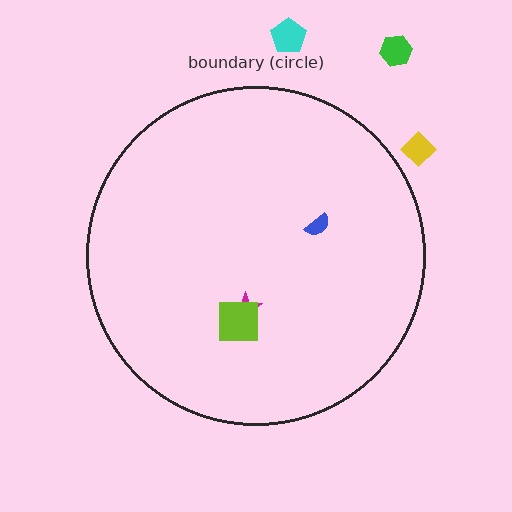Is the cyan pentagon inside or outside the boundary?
Outside.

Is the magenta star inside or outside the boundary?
Inside.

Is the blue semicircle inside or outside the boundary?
Inside.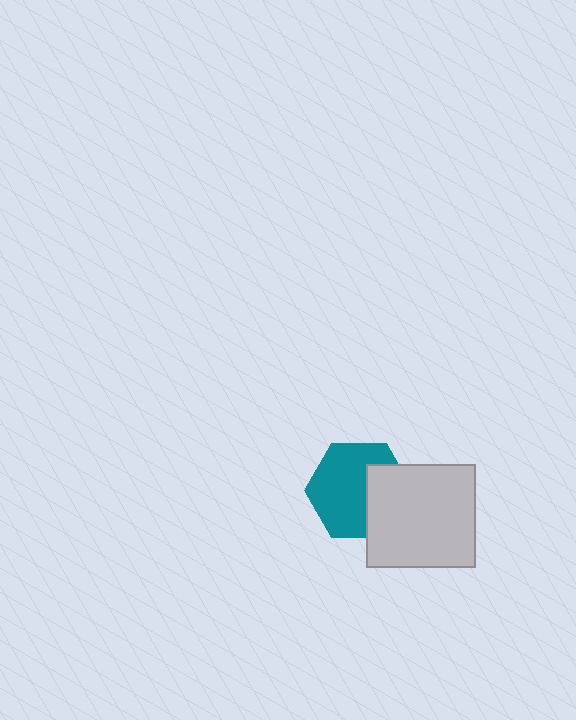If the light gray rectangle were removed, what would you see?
You would see the complete teal hexagon.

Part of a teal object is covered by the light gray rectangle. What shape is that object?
It is a hexagon.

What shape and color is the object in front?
The object in front is a light gray rectangle.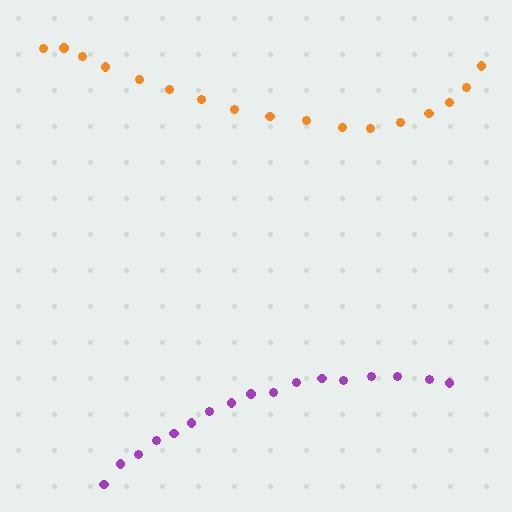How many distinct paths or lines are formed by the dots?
There are 2 distinct paths.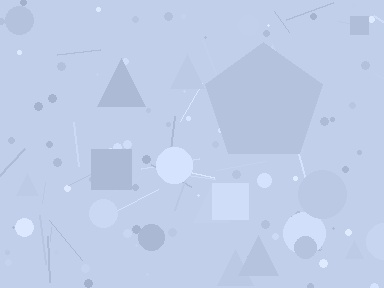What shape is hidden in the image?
A pentagon is hidden in the image.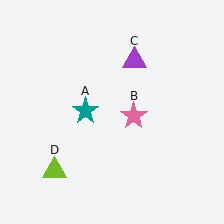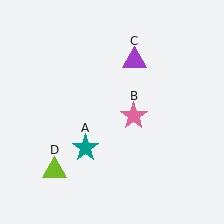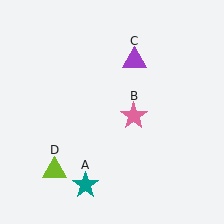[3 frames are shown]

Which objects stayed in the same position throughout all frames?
Pink star (object B) and purple triangle (object C) and lime triangle (object D) remained stationary.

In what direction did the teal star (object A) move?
The teal star (object A) moved down.